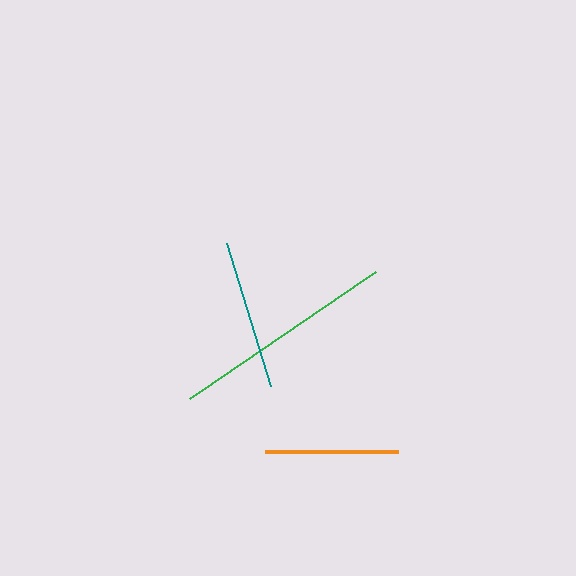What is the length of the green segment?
The green segment is approximately 225 pixels long.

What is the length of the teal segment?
The teal segment is approximately 149 pixels long.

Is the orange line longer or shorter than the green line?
The green line is longer than the orange line.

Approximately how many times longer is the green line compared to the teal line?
The green line is approximately 1.5 times the length of the teal line.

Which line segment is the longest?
The green line is the longest at approximately 225 pixels.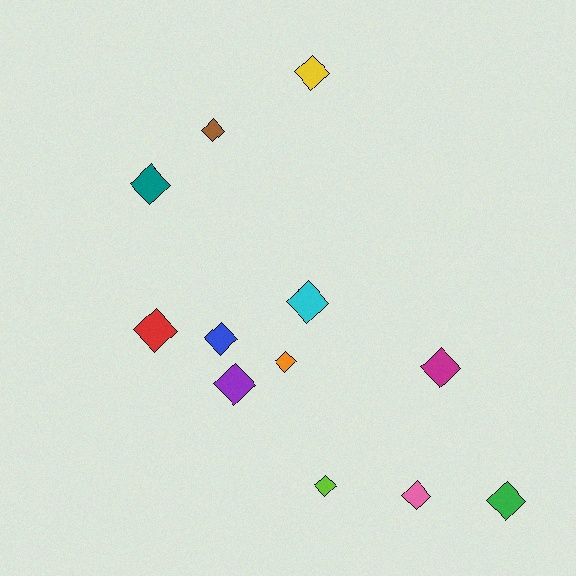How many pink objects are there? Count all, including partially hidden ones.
There is 1 pink object.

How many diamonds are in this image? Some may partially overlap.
There are 12 diamonds.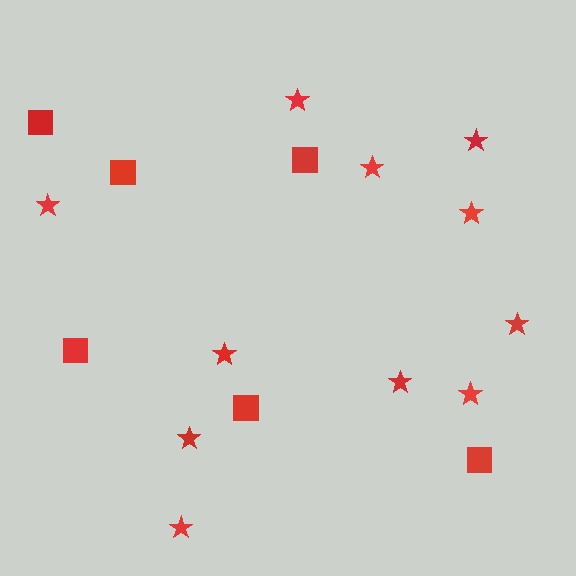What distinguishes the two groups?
There are 2 groups: one group of squares (6) and one group of stars (11).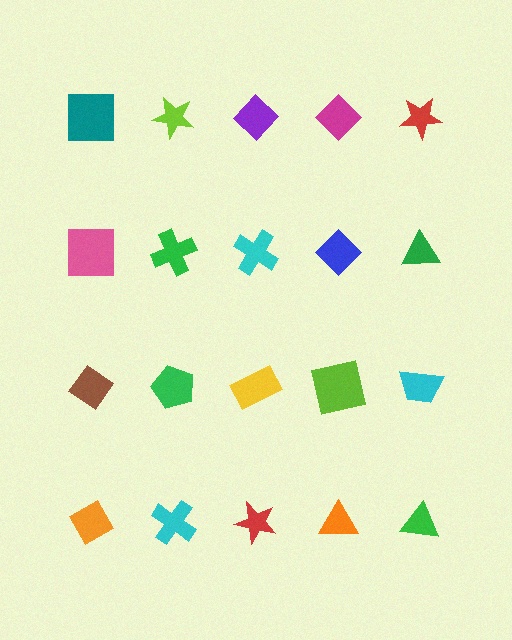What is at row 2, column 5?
A green triangle.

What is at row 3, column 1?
A brown diamond.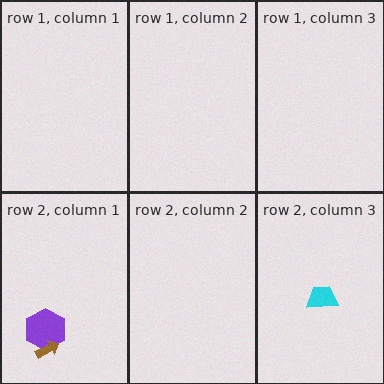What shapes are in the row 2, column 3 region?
The cyan trapezoid.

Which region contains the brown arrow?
The row 2, column 1 region.